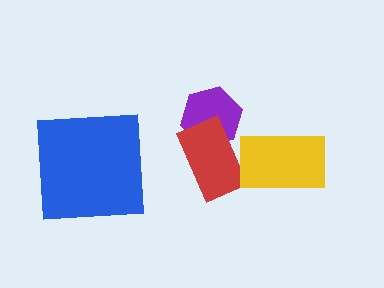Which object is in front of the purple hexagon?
The red rectangle is in front of the purple hexagon.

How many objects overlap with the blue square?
0 objects overlap with the blue square.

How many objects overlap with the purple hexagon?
1 object overlaps with the purple hexagon.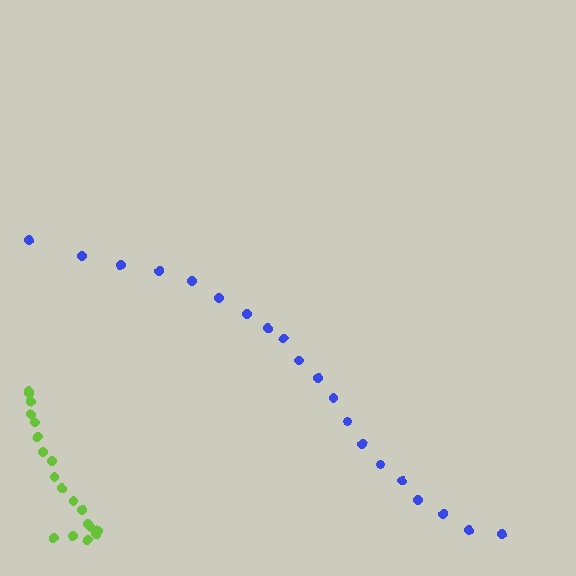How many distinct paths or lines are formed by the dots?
There are 2 distinct paths.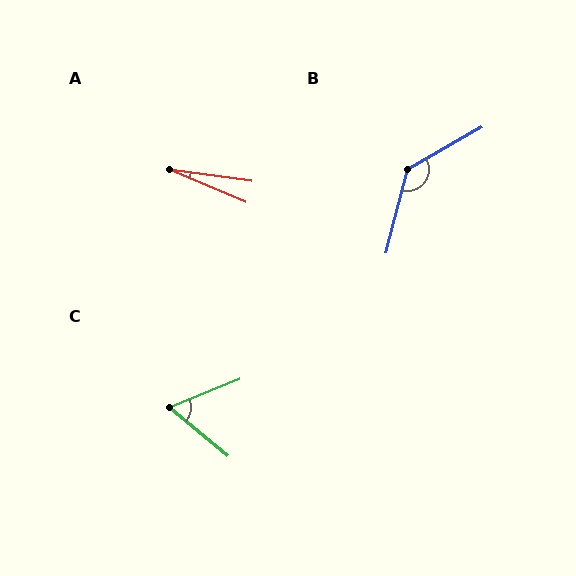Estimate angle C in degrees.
Approximately 61 degrees.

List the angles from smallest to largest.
A (15°), C (61°), B (134°).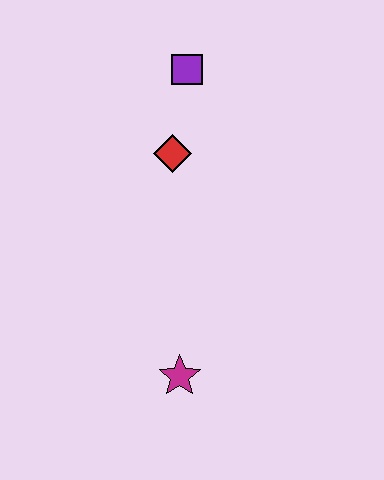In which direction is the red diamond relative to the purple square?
The red diamond is below the purple square.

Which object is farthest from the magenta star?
The purple square is farthest from the magenta star.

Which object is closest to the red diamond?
The purple square is closest to the red diamond.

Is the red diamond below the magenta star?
No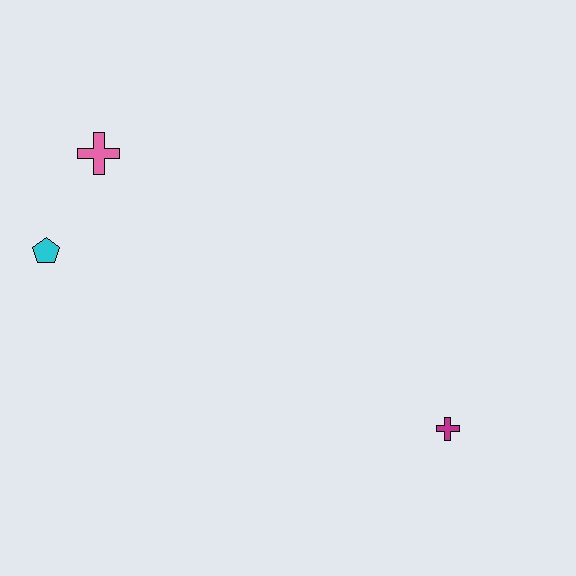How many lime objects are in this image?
There are no lime objects.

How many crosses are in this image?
There are 2 crosses.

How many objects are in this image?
There are 3 objects.